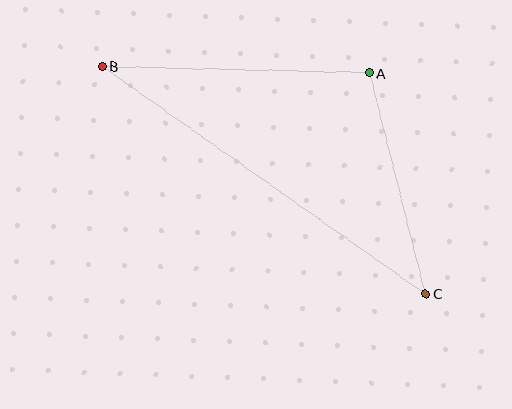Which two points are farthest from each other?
Points B and C are farthest from each other.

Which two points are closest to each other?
Points A and C are closest to each other.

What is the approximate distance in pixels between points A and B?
The distance between A and B is approximately 267 pixels.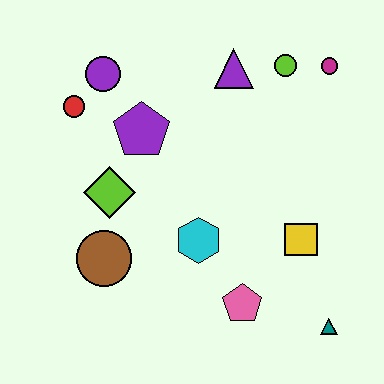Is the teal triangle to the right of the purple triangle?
Yes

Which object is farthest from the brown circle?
The magenta circle is farthest from the brown circle.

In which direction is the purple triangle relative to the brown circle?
The purple triangle is above the brown circle.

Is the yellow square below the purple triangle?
Yes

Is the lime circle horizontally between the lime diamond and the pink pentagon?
No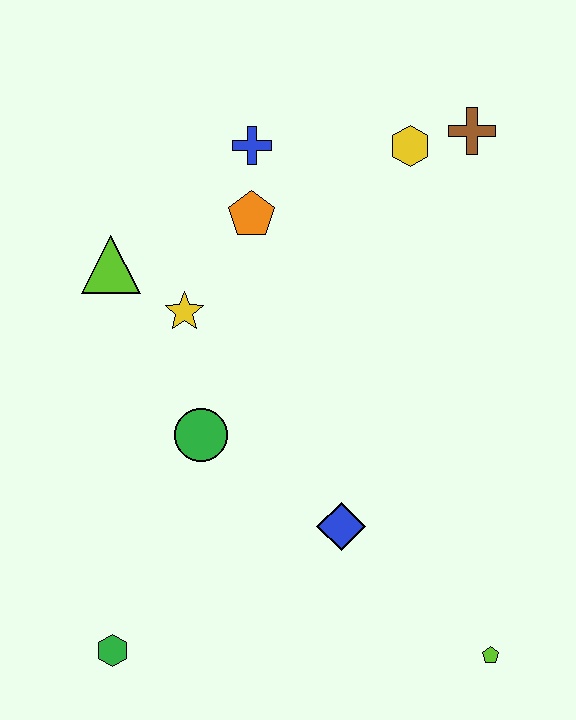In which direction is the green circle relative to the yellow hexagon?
The green circle is below the yellow hexagon.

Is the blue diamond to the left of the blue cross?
No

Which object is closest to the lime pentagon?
The blue diamond is closest to the lime pentagon.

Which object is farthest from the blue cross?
The lime pentagon is farthest from the blue cross.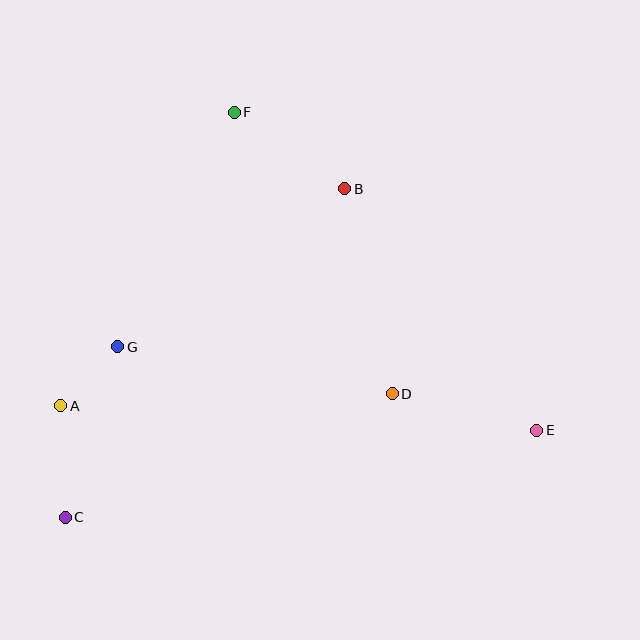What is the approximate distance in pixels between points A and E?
The distance between A and E is approximately 476 pixels.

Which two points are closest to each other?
Points A and G are closest to each other.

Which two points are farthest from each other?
Points C and E are farthest from each other.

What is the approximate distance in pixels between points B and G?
The distance between B and G is approximately 277 pixels.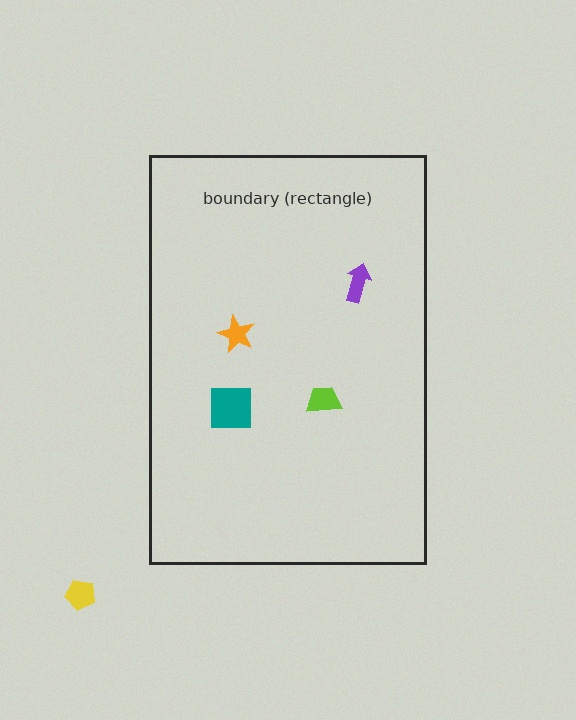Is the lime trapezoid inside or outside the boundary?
Inside.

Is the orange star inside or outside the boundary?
Inside.